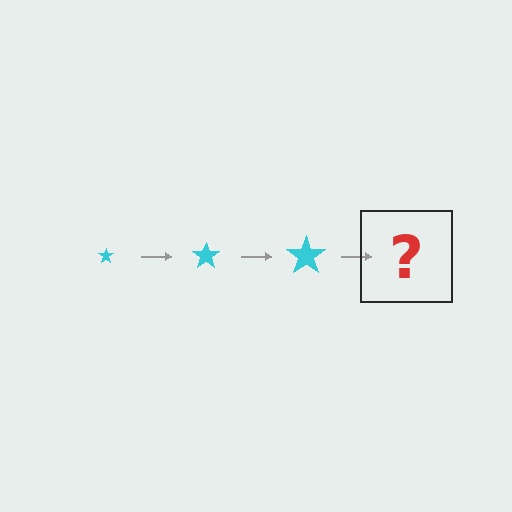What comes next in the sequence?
The next element should be a cyan star, larger than the previous one.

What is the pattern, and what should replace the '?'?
The pattern is that the star gets progressively larger each step. The '?' should be a cyan star, larger than the previous one.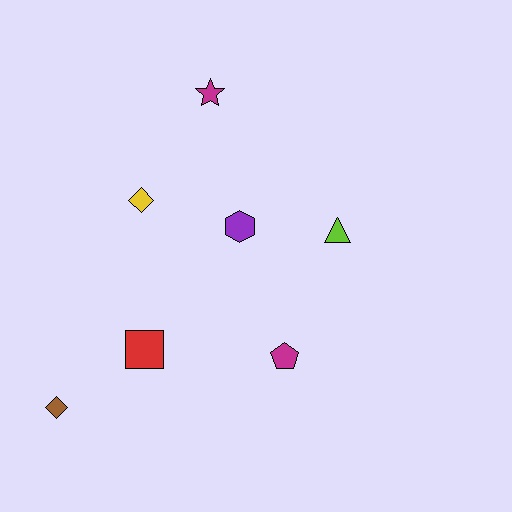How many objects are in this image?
There are 7 objects.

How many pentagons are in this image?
There is 1 pentagon.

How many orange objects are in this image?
There are no orange objects.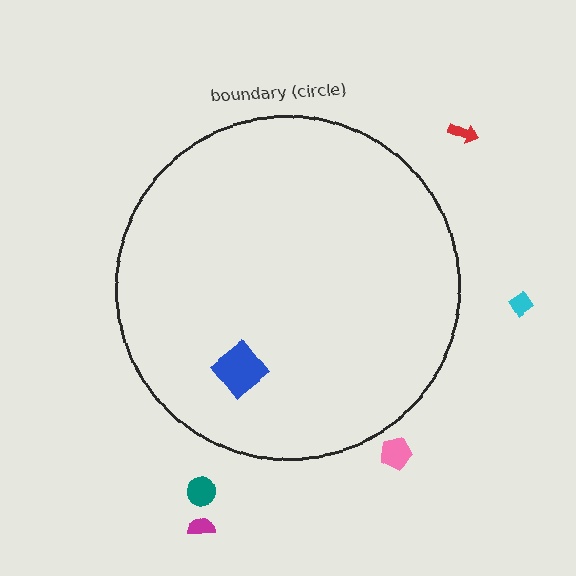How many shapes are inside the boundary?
1 inside, 5 outside.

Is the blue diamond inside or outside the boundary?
Inside.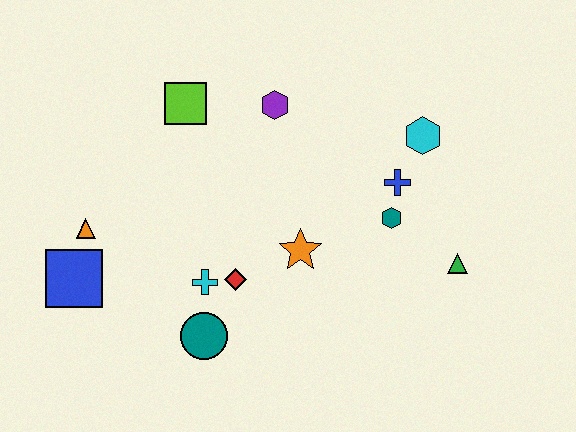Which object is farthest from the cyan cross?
The cyan hexagon is farthest from the cyan cross.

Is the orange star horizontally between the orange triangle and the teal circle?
No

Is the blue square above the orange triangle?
No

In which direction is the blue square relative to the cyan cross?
The blue square is to the left of the cyan cross.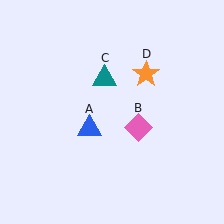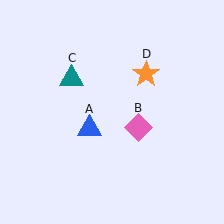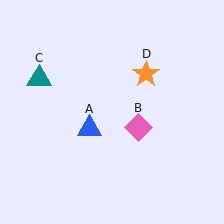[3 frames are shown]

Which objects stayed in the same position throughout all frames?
Blue triangle (object A) and pink diamond (object B) and orange star (object D) remained stationary.